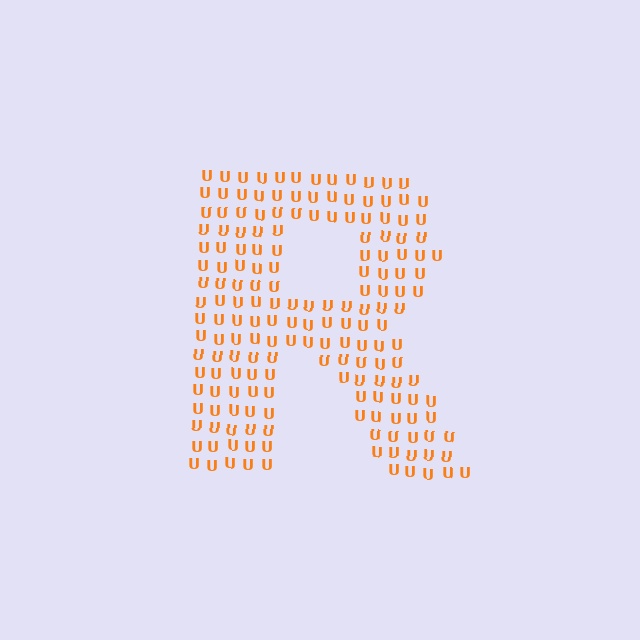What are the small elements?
The small elements are letter U's.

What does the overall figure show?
The overall figure shows the letter R.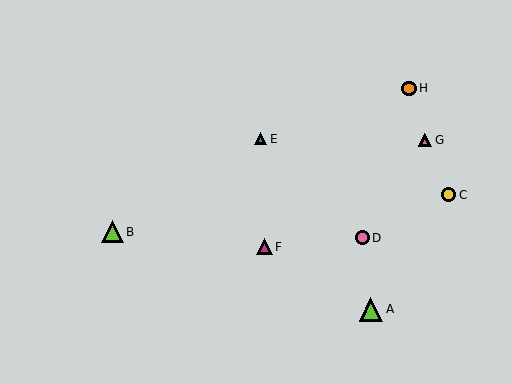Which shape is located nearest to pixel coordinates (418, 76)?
The orange circle (labeled H) at (409, 88) is nearest to that location.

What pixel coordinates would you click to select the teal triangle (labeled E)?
Click at (261, 139) to select the teal triangle E.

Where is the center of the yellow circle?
The center of the yellow circle is at (449, 195).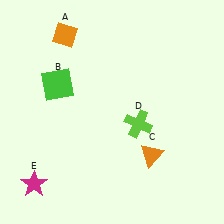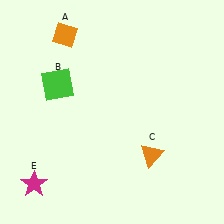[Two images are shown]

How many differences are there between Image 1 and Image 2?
There is 1 difference between the two images.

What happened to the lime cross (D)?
The lime cross (D) was removed in Image 2. It was in the bottom-right area of Image 1.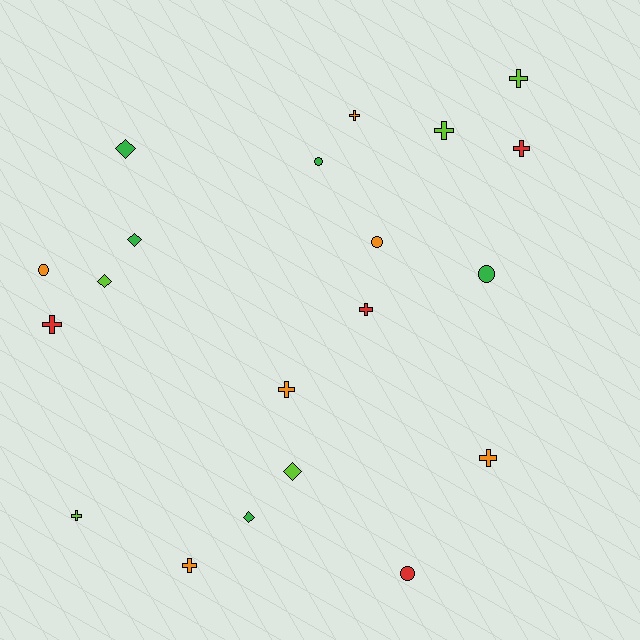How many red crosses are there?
There are 3 red crosses.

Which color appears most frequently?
Orange, with 6 objects.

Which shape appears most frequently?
Cross, with 10 objects.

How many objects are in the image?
There are 20 objects.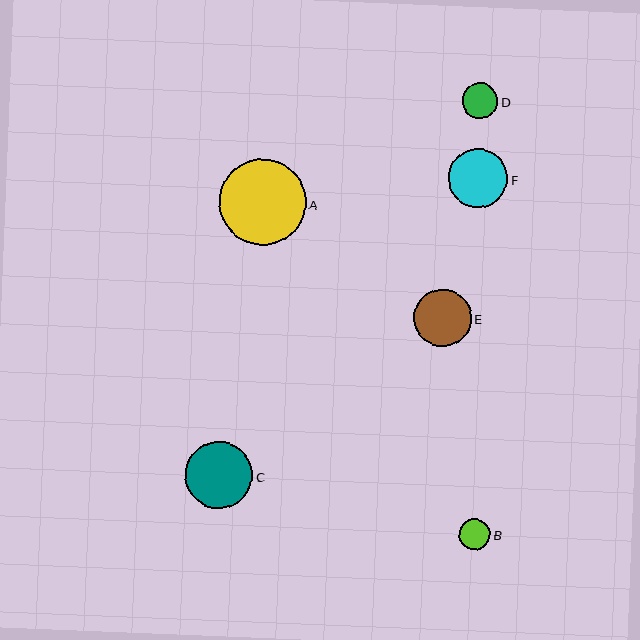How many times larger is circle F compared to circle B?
Circle F is approximately 1.9 times the size of circle B.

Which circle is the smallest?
Circle B is the smallest with a size of approximately 31 pixels.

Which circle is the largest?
Circle A is the largest with a size of approximately 87 pixels.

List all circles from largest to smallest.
From largest to smallest: A, C, F, E, D, B.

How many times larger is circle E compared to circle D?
Circle E is approximately 1.6 times the size of circle D.